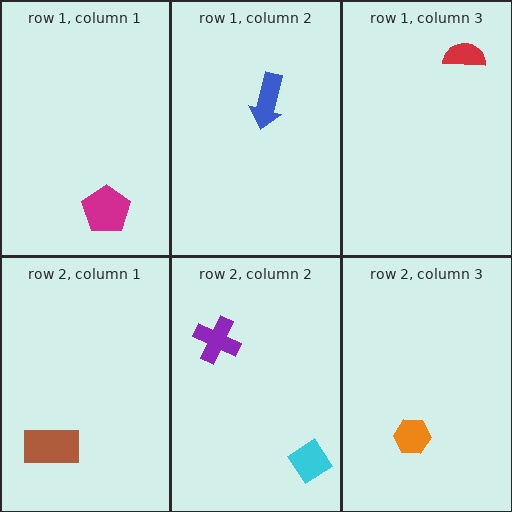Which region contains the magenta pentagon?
The row 1, column 1 region.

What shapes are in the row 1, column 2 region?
The blue arrow.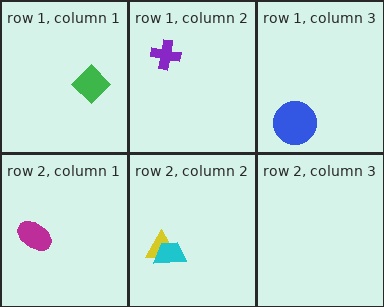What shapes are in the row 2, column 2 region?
The yellow triangle, the cyan trapezoid.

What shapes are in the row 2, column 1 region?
The magenta ellipse.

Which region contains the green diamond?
The row 1, column 1 region.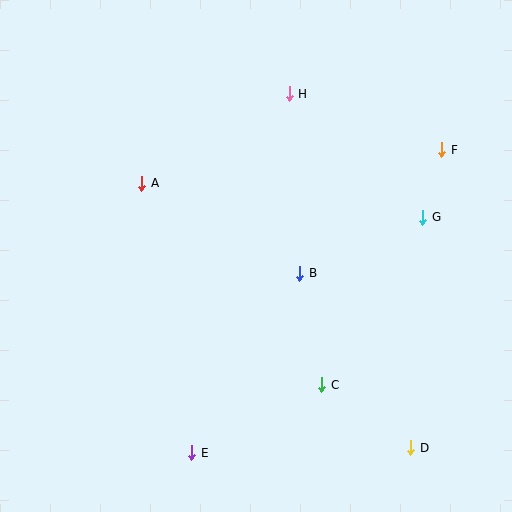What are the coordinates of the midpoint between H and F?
The midpoint between H and F is at (366, 122).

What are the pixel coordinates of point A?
Point A is at (142, 183).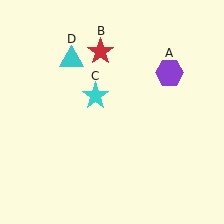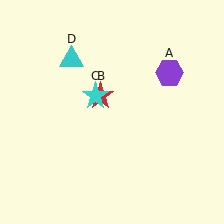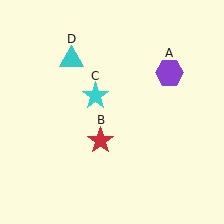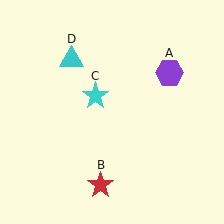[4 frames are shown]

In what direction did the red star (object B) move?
The red star (object B) moved down.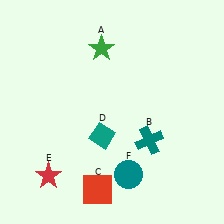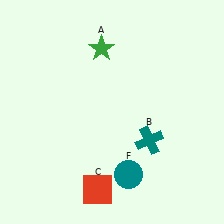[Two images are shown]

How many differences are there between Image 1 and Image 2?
There are 2 differences between the two images.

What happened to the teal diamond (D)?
The teal diamond (D) was removed in Image 2. It was in the bottom-left area of Image 1.